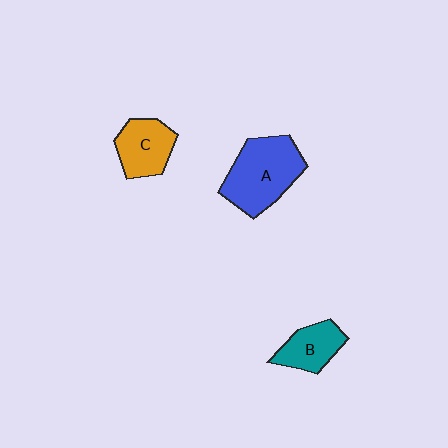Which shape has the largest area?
Shape A (blue).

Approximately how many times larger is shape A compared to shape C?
Approximately 1.6 times.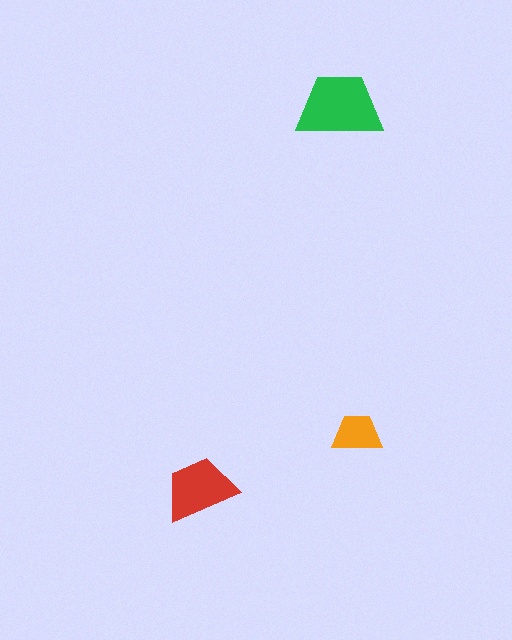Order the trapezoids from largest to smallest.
the green one, the red one, the orange one.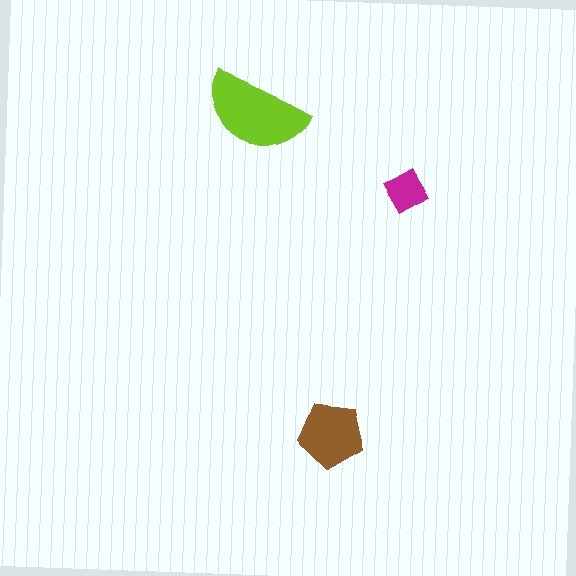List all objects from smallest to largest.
The magenta diamond, the brown pentagon, the lime semicircle.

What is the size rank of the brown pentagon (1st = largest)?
2nd.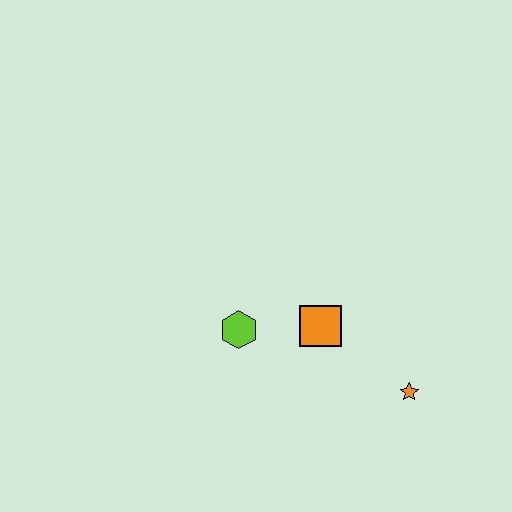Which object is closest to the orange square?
The lime hexagon is closest to the orange square.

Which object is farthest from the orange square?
The orange star is farthest from the orange square.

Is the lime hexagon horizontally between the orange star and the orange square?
No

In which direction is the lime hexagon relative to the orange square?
The lime hexagon is to the left of the orange square.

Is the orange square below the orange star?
No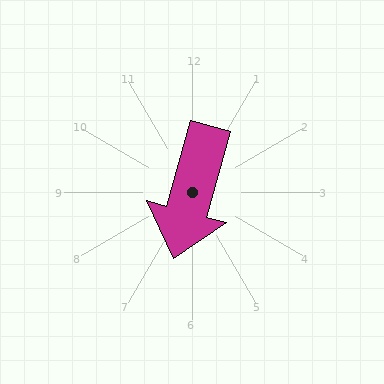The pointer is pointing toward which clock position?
Roughly 7 o'clock.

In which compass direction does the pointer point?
South.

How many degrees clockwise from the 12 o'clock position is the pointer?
Approximately 196 degrees.